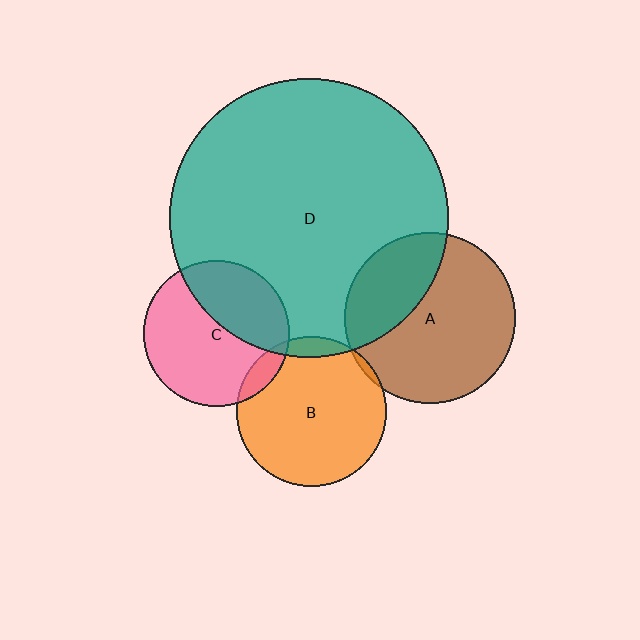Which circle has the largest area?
Circle D (teal).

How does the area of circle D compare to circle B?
Approximately 3.5 times.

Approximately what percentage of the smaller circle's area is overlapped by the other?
Approximately 5%.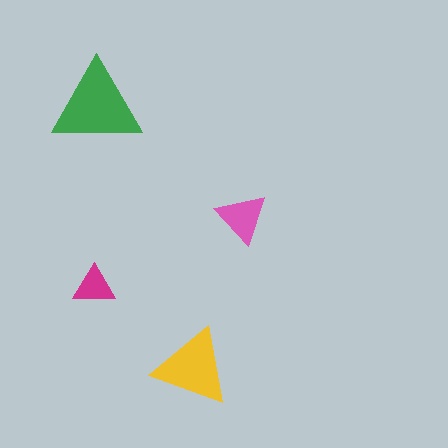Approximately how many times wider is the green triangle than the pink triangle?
About 1.5 times wider.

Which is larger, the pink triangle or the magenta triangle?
The pink one.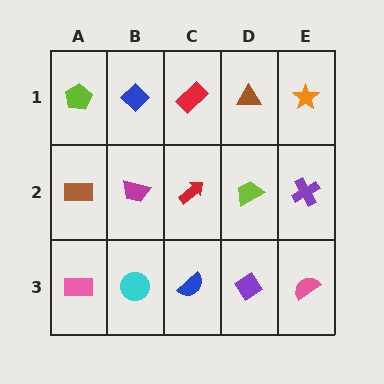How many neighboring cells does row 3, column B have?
3.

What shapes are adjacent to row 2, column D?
A brown triangle (row 1, column D), a purple diamond (row 3, column D), a red arrow (row 2, column C), a purple cross (row 2, column E).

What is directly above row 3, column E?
A purple cross.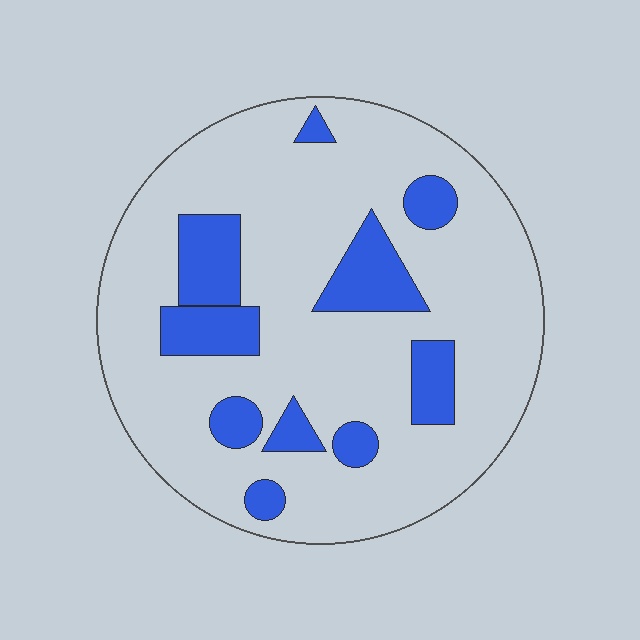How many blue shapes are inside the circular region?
10.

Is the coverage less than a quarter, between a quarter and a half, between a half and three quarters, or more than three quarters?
Less than a quarter.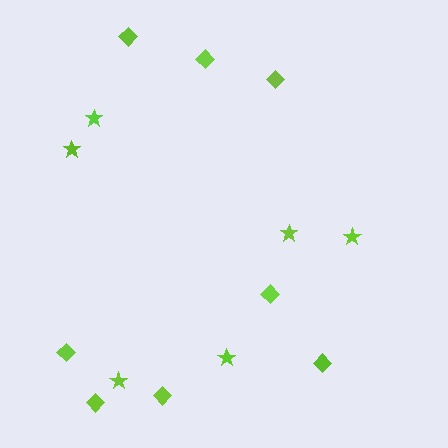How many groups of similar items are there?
There are 2 groups: one group of stars (6) and one group of diamonds (8).